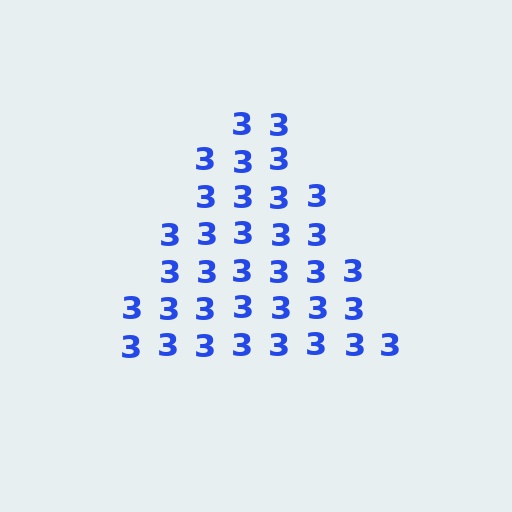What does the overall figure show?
The overall figure shows a triangle.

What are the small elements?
The small elements are digit 3's.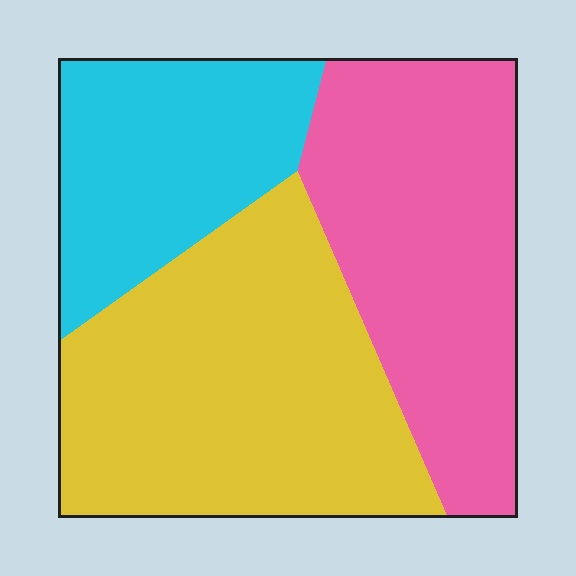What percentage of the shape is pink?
Pink covers 35% of the shape.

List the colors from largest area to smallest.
From largest to smallest: yellow, pink, cyan.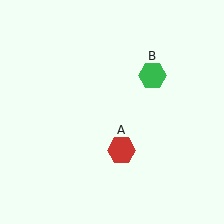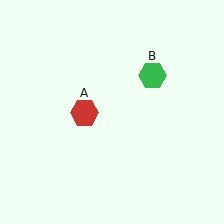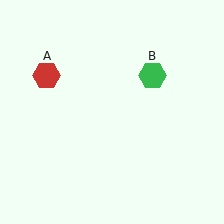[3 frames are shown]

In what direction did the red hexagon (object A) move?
The red hexagon (object A) moved up and to the left.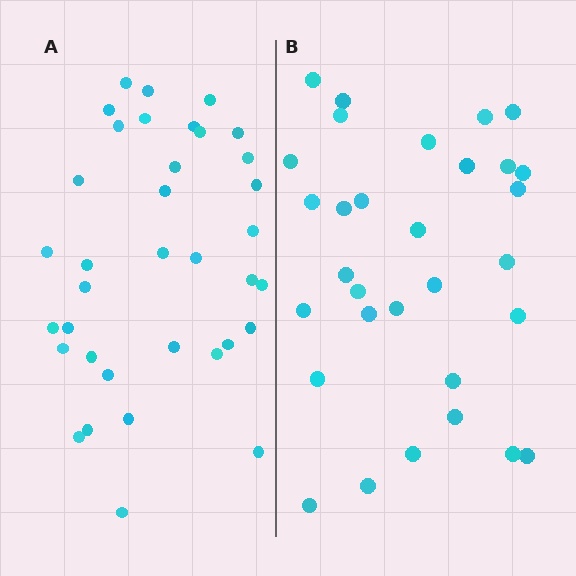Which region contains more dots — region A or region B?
Region A (the left region) has more dots.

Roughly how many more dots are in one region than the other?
Region A has about 5 more dots than region B.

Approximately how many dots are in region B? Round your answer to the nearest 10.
About 30 dots. (The exact count is 31, which rounds to 30.)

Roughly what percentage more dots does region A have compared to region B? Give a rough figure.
About 15% more.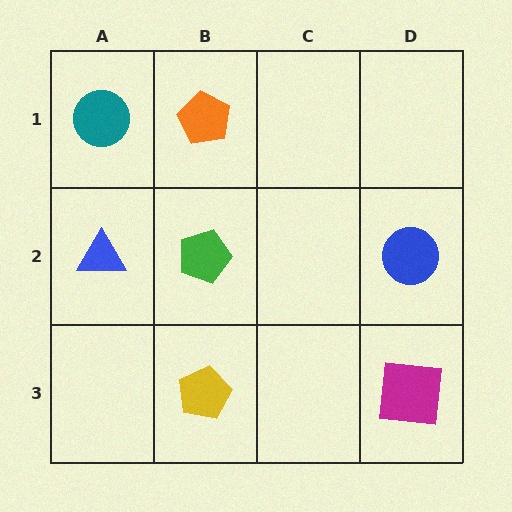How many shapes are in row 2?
3 shapes.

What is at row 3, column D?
A magenta square.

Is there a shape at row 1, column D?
No, that cell is empty.